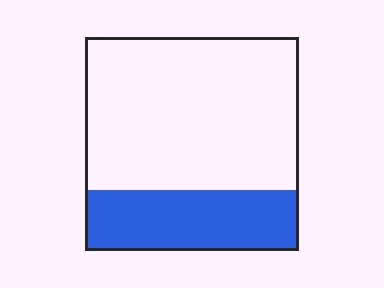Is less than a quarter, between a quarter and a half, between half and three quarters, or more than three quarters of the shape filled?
Between a quarter and a half.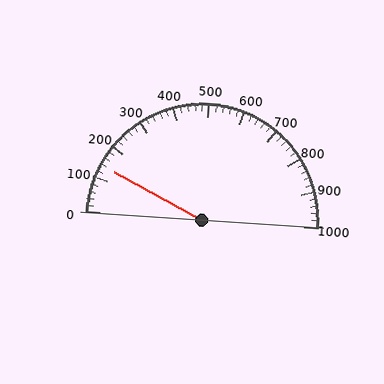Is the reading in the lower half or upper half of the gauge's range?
The reading is in the lower half of the range (0 to 1000).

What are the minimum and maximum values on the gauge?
The gauge ranges from 0 to 1000.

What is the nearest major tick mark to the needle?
The nearest major tick mark is 100.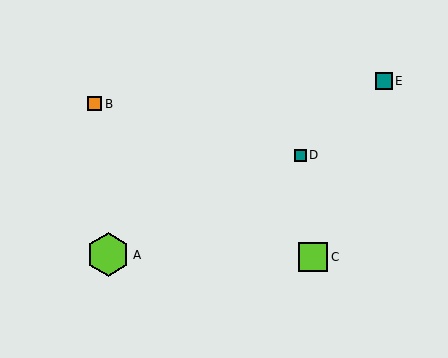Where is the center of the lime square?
The center of the lime square is at (313, 257).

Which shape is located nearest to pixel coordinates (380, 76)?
The teal square (labeled E) at (384, 81) is nearest to that location.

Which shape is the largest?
The lime hexagon (labeled A) is the largest.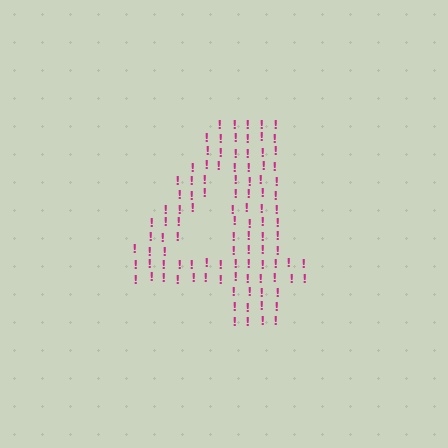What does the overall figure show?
The overall figure shows the digit 4.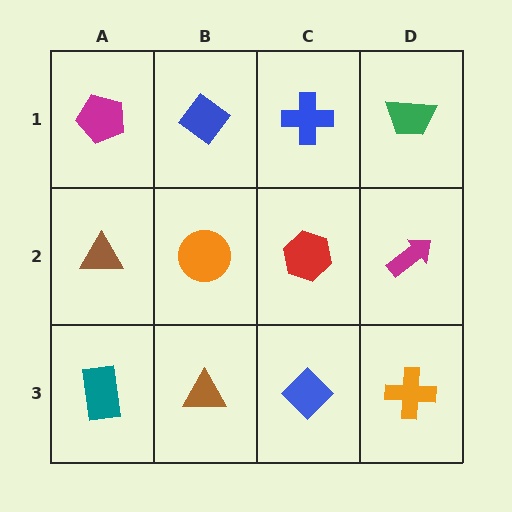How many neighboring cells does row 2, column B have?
4.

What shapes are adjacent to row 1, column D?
A magenta arrow (row 2, column D), a blue cross (row 1, column C).